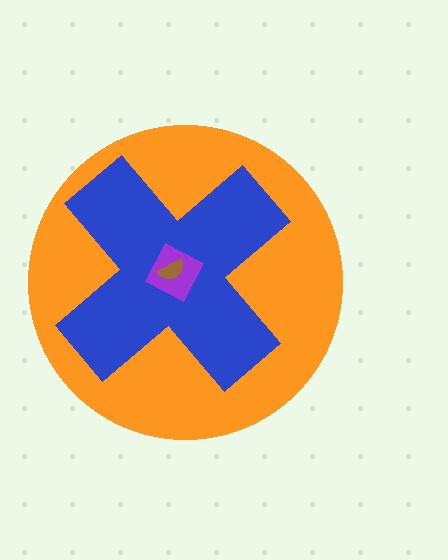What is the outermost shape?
The orange circle.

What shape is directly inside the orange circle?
The blue cross.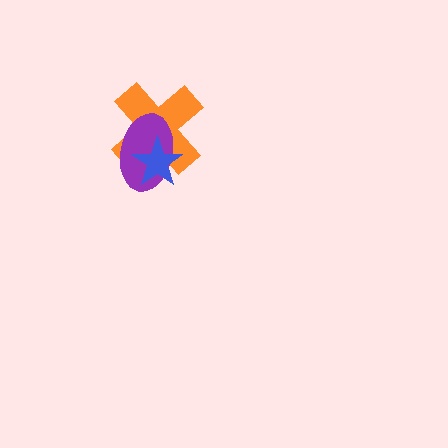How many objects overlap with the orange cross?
2 objects overlap with the orange cross.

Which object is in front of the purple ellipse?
The blue star is in front of the purple ellipse.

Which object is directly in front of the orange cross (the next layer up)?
The purple ellipse is directly in front of the orange cross.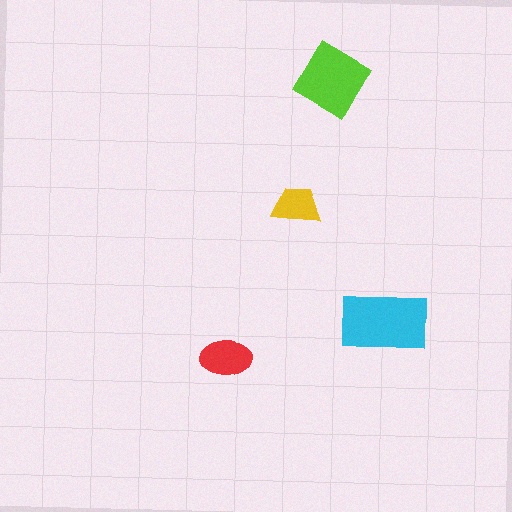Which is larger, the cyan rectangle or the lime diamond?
The cyan rectangle.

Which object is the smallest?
The yellow trapezoid.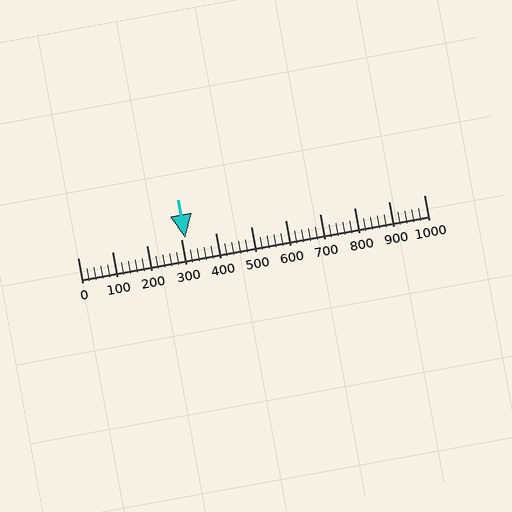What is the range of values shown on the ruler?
The ruler shows values from 0 to 1000.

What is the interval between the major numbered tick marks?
The major tick marks are spaced 100 units apart.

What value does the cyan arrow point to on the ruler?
The cyan arrow points to approximately 311.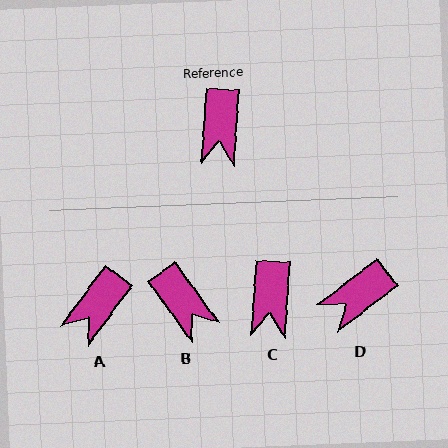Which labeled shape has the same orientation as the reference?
C.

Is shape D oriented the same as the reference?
No, it is off by about 48 degrees.